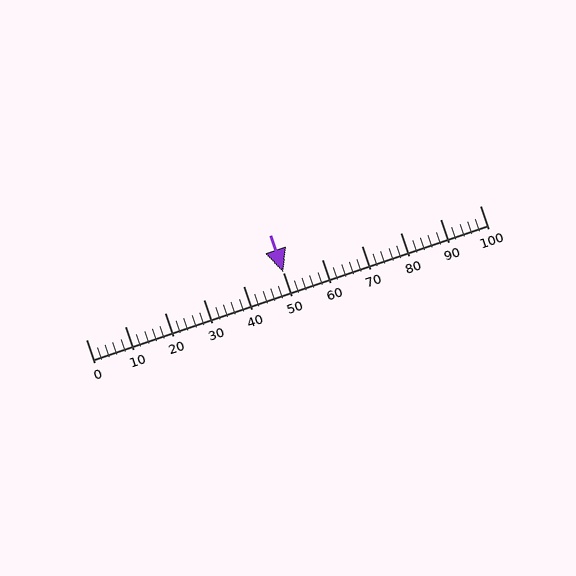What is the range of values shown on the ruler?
The ruler shows values from 0 to 100.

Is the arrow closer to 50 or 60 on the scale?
The arrow is closer to 50.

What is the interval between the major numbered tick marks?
The major tick marks are spaced 10 units apart.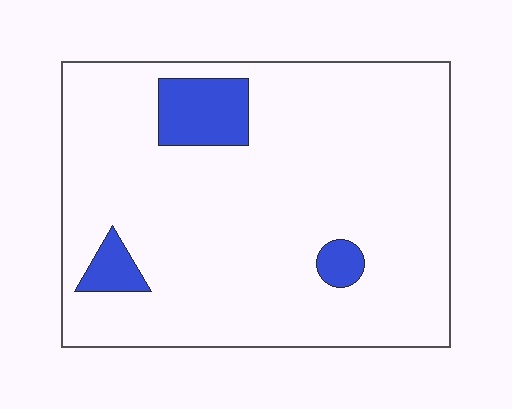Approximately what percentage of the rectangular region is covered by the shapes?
Approximately 10%.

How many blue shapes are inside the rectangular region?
3.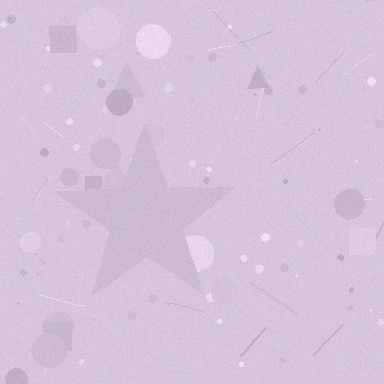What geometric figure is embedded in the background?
A star is embedded in the background.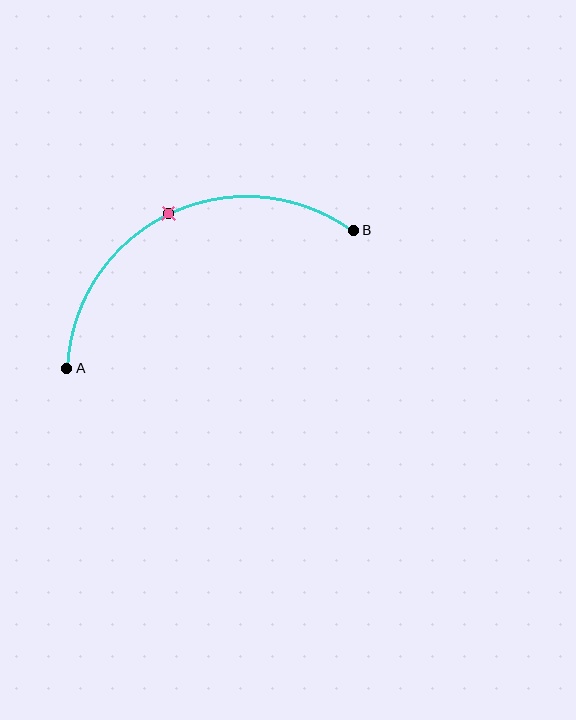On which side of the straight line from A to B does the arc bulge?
The arc bulges above the straight line connecting A and B.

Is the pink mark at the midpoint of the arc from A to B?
Yes. The pink mark lies on the arc at equal arc-length from both A and B — it is the arc midpoint.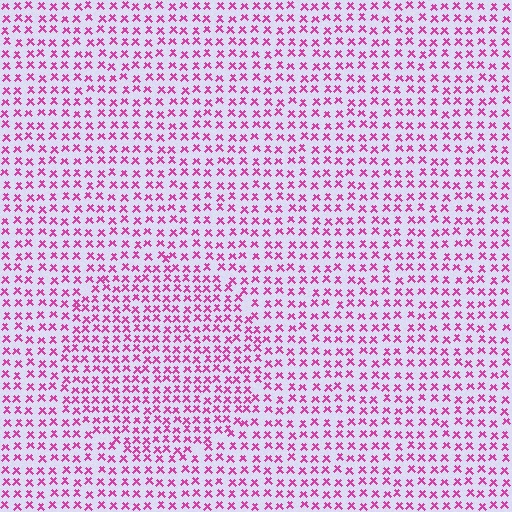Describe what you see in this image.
The image contains small magenta elements arranged at two different densities. A circle-shaped region is visible where the elements are more densely packed than the surrounding area.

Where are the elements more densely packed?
The elements are more densely packed inside the circle boundary.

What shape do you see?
I see a circle.